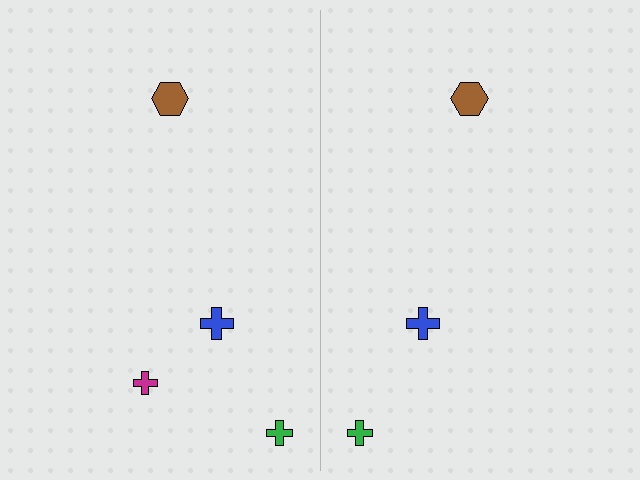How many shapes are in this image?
There are 7 shapes in this image.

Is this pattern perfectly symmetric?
No, the pattern is not perfectly symmetric. A magenta cross is missing from the right side.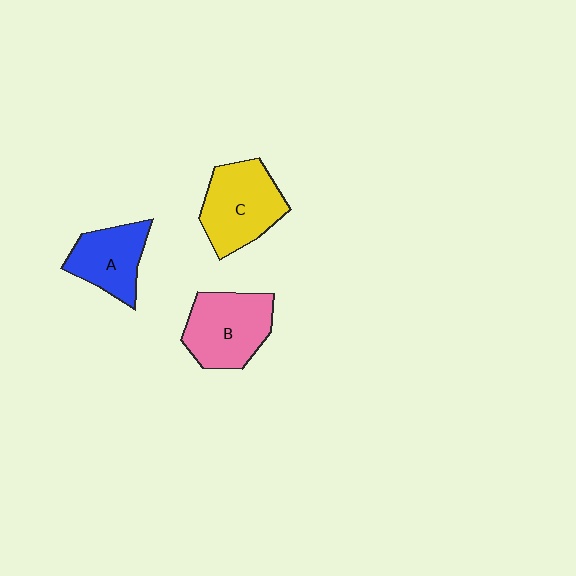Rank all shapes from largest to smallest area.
From largest to smallest: C (yellow), B (pink), A (blue).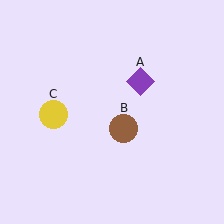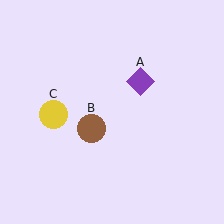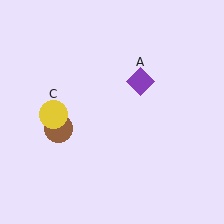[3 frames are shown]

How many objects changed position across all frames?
1 object changed position: brown circle (object B).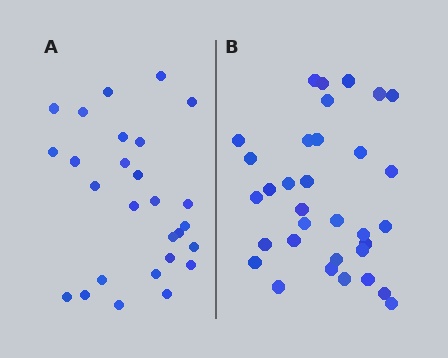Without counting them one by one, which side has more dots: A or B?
Region B (the right region) has more dots.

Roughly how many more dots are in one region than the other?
Region B has about 6 more dots than region A.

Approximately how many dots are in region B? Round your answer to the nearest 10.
About 30 dots. (The exact count is 33, which rounds to 30.)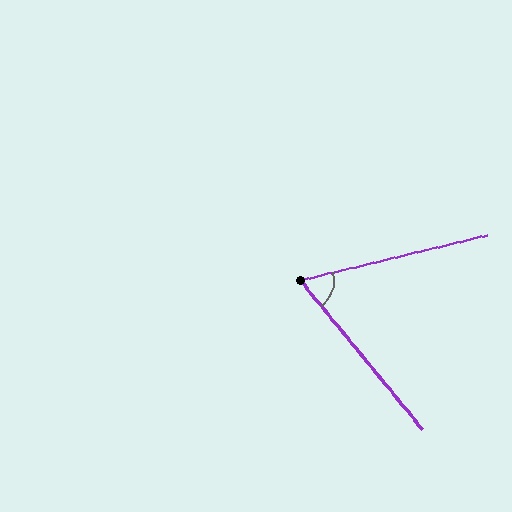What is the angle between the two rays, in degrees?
Approximately 64 degrees.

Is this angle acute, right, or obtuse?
It is acute.